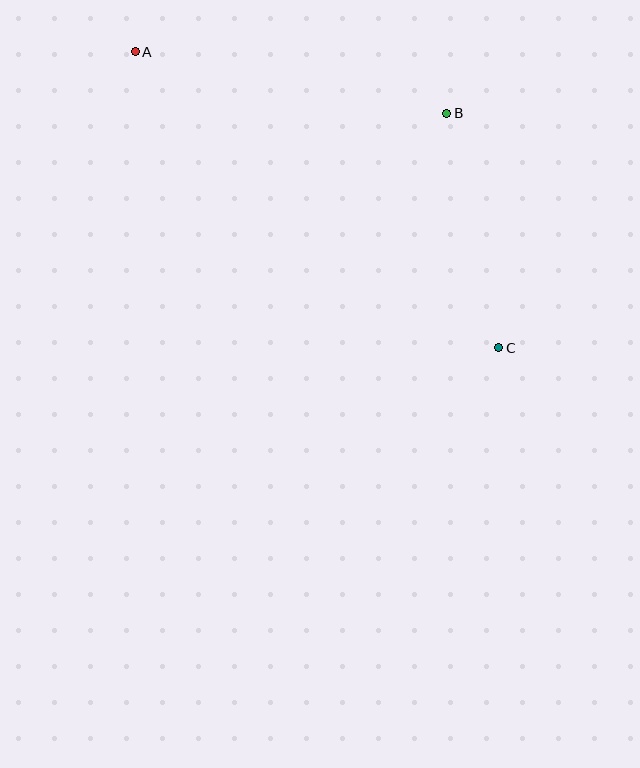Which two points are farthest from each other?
Points A and C are farthest from each other.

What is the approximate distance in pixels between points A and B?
The distance between A and B is approximately 318 pixels.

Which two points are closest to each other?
Points B and C are closest to each other.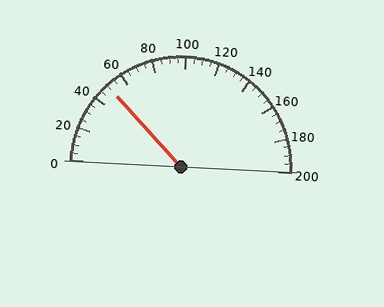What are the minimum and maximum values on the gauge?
The gauge ranges from 0 to 200.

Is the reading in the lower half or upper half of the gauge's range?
The reading is in the lower half of the range (0 to 200).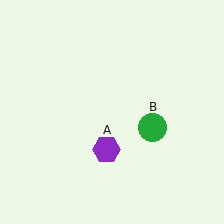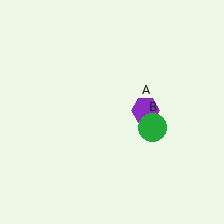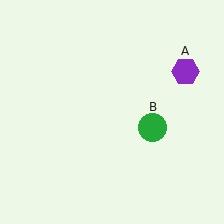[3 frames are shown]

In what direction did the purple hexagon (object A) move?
The purple hexagon (object A) moved up and to the right.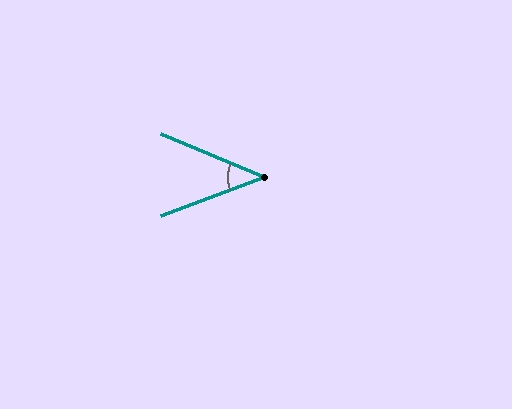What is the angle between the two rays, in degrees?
Approximately 43 degrees.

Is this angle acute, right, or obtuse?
It is acute.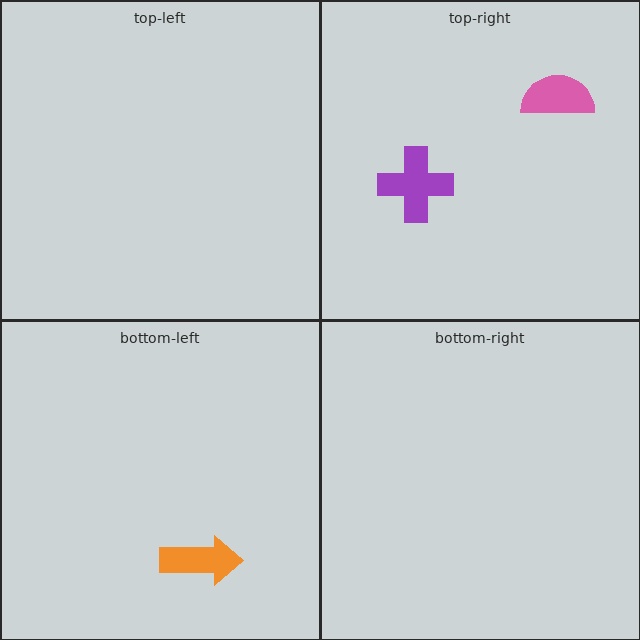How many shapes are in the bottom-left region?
1.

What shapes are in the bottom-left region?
The orange arrow.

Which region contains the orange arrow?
The bottom-left region.